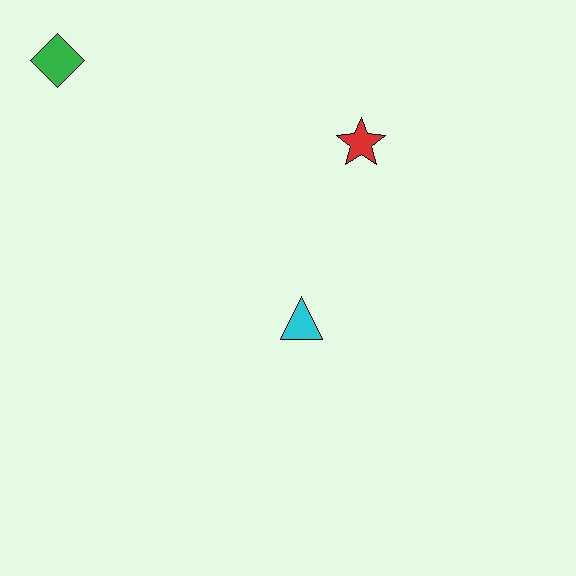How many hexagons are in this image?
There are no hexagons.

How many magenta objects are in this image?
There are no magenta objects.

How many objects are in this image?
There are 3 objects.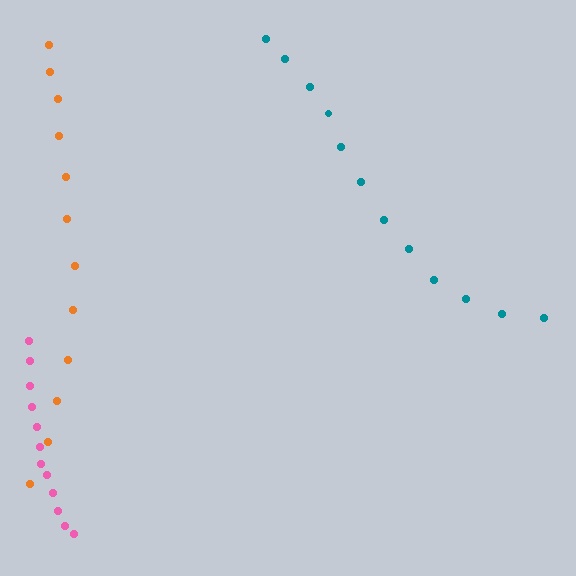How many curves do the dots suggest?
There are 3 distinct paths.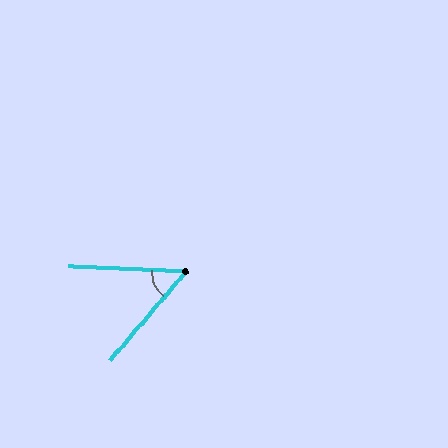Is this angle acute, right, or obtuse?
It is acute.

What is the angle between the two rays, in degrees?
Approximately 52 degrees.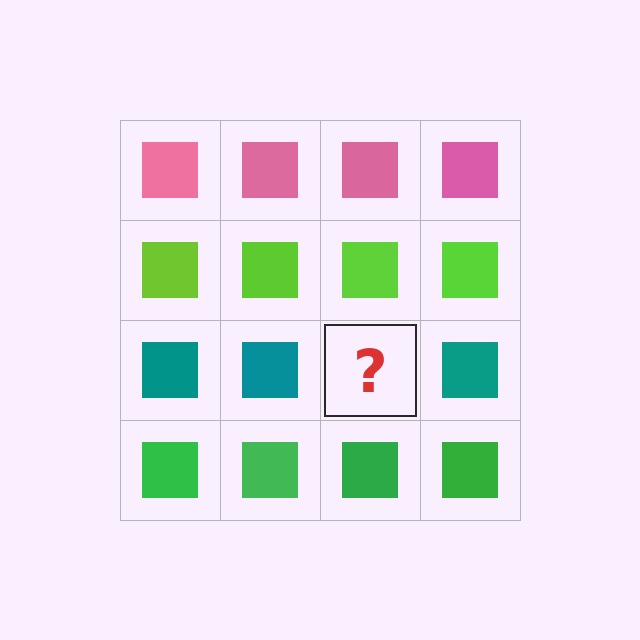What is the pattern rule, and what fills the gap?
The rule is that each row has a consistent color. The gap should be filled with a teal square.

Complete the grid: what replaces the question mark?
The question mark should be replaced with a teal square.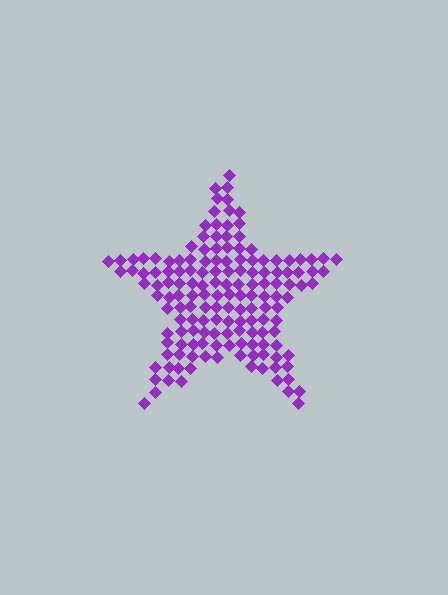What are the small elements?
The small elements are diamonds.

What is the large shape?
The large shape is a star.